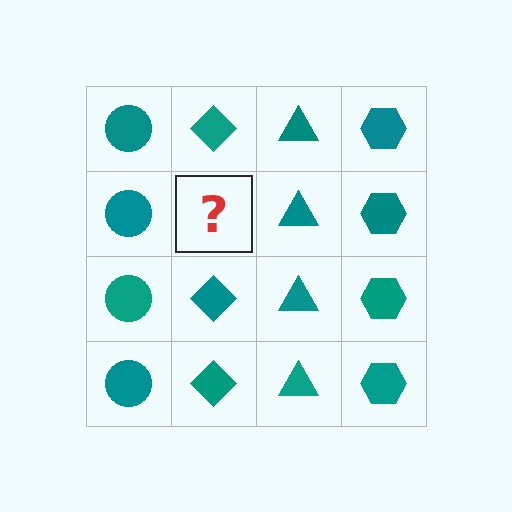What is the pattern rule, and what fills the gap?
The rule is that each column has a consistent shape. The gap should be filled with a teal diamond.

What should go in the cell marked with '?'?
The missing cell should contain a teal diamond.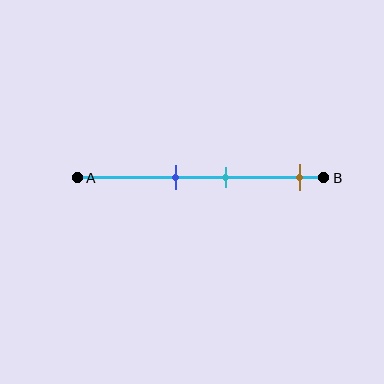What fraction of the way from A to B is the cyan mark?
The cyan mark is approximately 60% (0.6) of the way from A to B.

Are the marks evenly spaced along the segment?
No, the marks are not evenly spaced.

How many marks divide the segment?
There are 3 marks dividing the segment.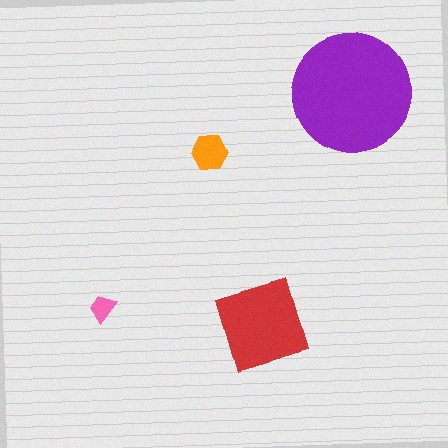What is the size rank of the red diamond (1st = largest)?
2nd.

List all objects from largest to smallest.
The purple circle, the red diamond, the orange hexagon, the pink trapezoid.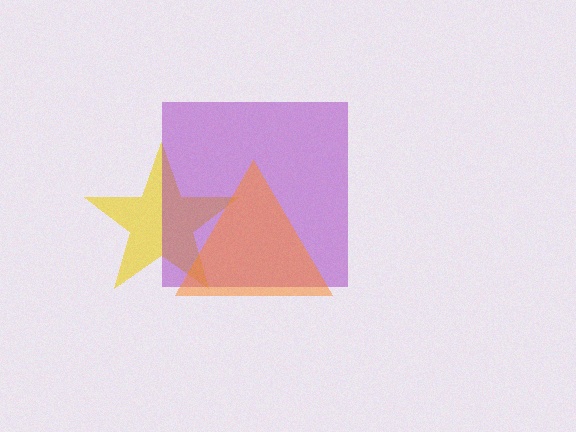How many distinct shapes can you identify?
There are 3 distinct shapes: a yellow star, a purple square, an orange triangle.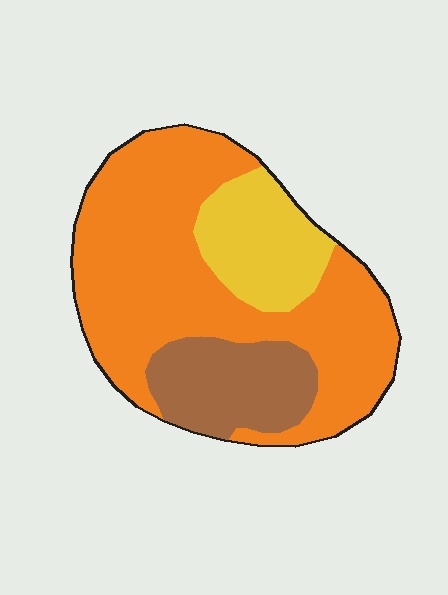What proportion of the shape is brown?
Brown covers 19% of the shape.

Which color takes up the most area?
Orange, at roughly 65%.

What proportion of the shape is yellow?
Yellow covers about 20% of the shape.